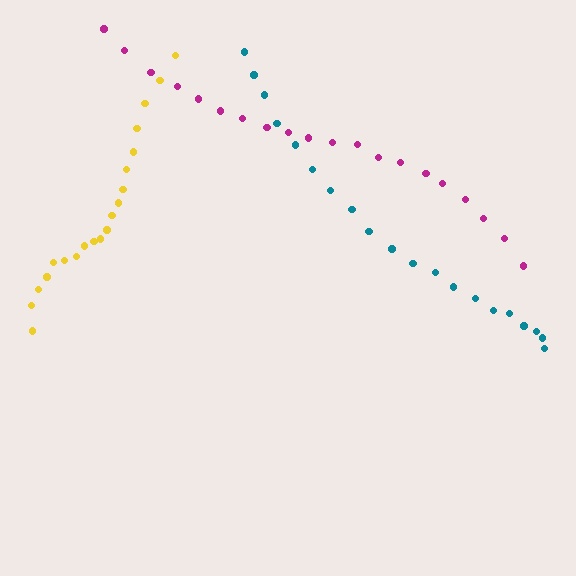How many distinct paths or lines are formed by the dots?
There are 3 distinct paths.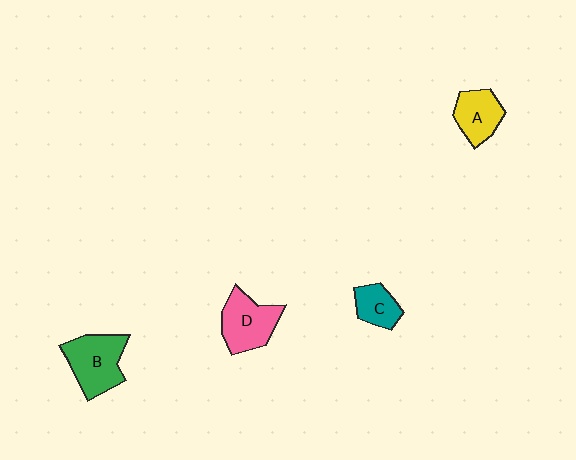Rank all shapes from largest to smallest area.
From largest to smallest: B (green), D (pink), A (yellow), C (teal).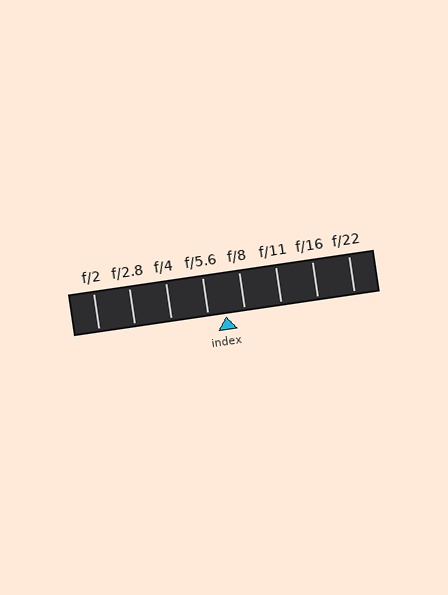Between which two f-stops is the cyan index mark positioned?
The index mark is between f/5.6 and f/8.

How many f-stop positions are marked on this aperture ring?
There are 8 f-stop positions marked.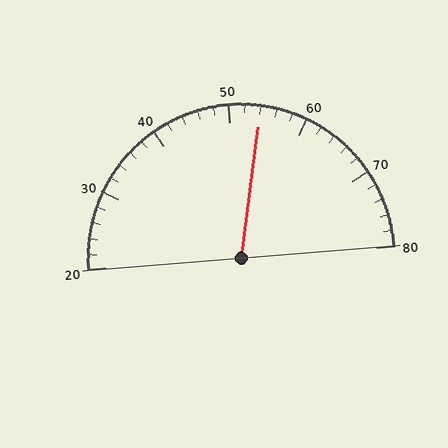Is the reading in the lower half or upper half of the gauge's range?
The reading is in the upper half of the range (20 to 80).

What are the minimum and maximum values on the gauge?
The gauge ranges from 20 to 80.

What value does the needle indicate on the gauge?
The needle indicates approximately 54.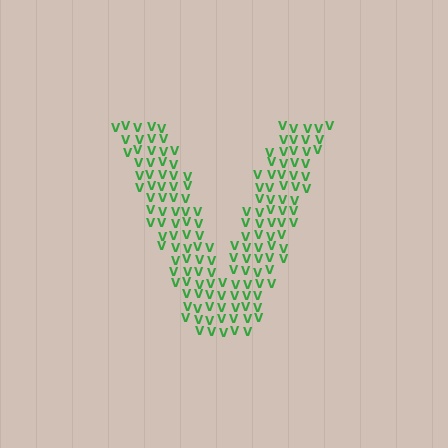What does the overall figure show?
The overall figure shows the letter V.